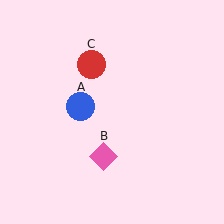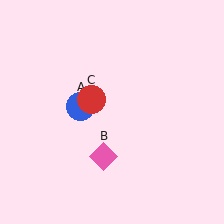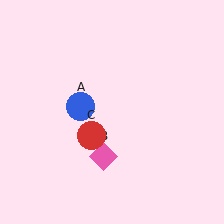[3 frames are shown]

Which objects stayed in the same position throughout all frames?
Blue circle (object A) and pink diamond (object B) remained stationary.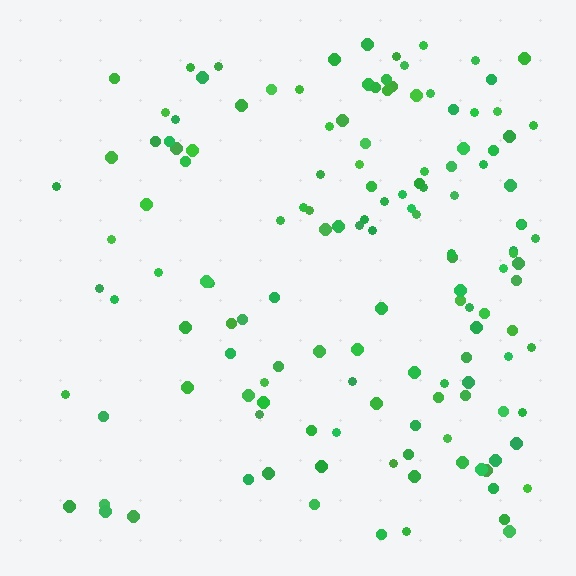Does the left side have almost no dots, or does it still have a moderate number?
Still a moderate number, just noticeably fewer than the right.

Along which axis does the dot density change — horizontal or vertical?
Horizontal.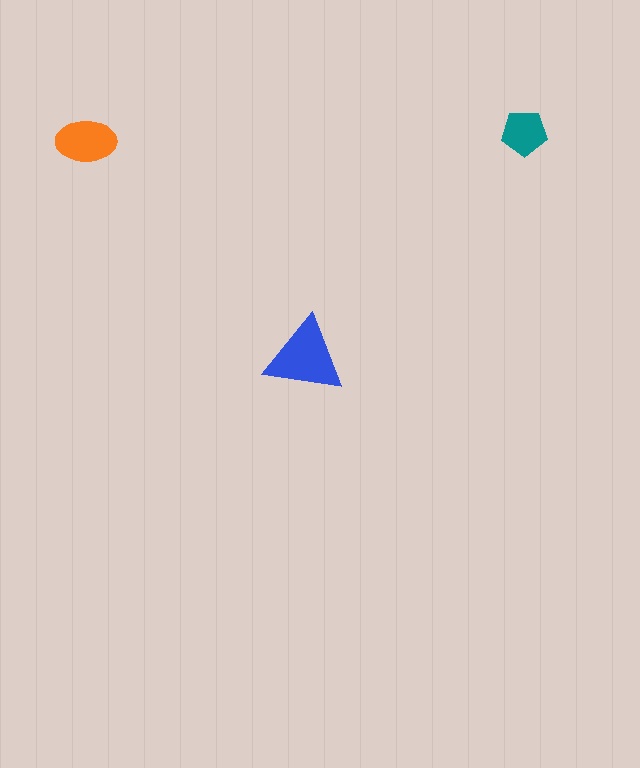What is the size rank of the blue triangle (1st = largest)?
1st.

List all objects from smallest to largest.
The teal pentagon, the orange ellipse, the blue triangle.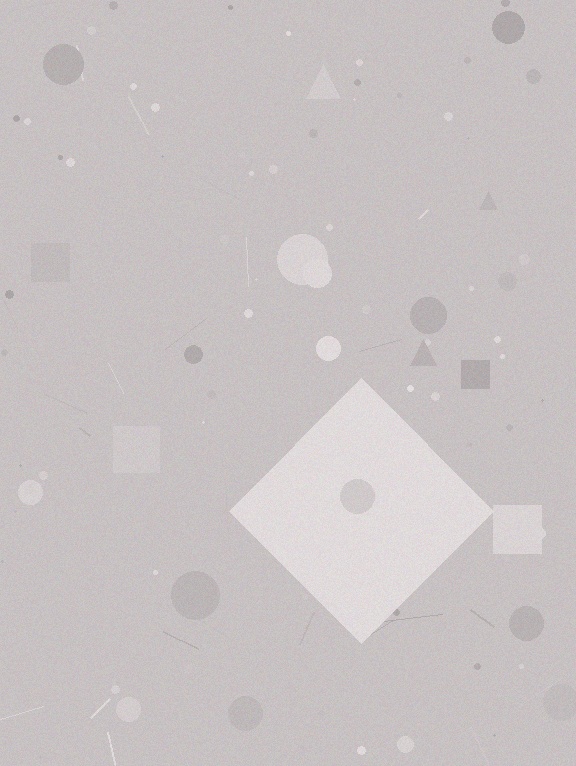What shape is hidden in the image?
A diamond is hidden in the image.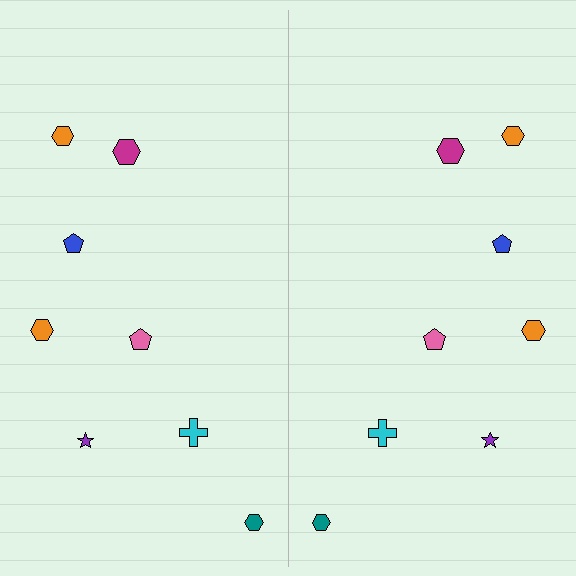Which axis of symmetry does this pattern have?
The pattern has a vertical axis of symmetry running through the center of the image.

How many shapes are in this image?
There are 16 shapes in this image.